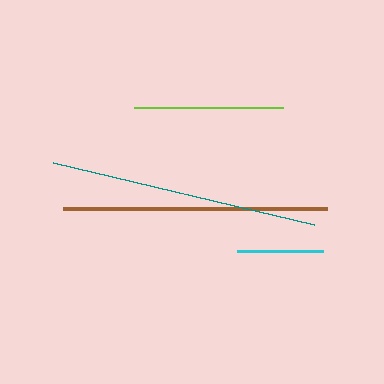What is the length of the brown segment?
The brown segment is approximately 264 pixels long.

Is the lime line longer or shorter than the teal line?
The teal line is longer than the lime line.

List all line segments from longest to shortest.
From longest to shortest: teal, brown, lime, cyan.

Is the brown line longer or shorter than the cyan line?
The brown line is longer than the cyan line.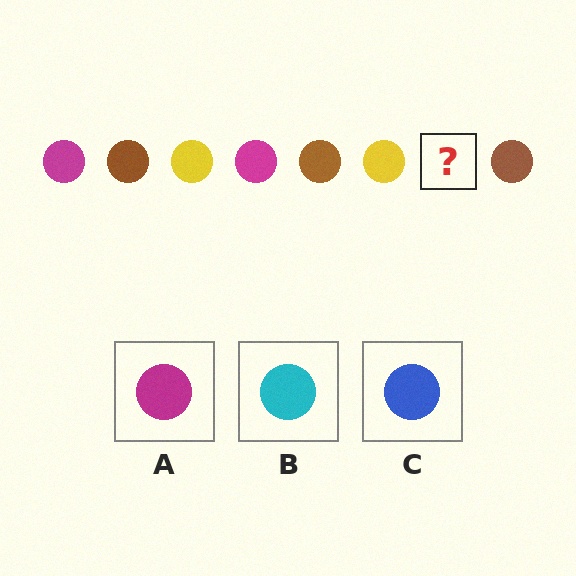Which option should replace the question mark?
Option A.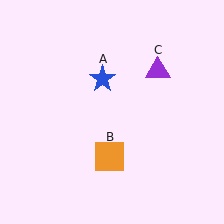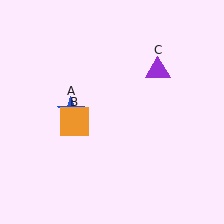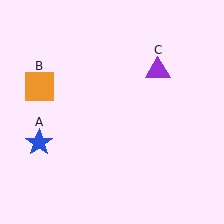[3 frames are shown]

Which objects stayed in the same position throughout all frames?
Purple triangle (object C) remained stationary.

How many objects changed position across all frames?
2 objects changed position: blue star (object A), orange square (object B).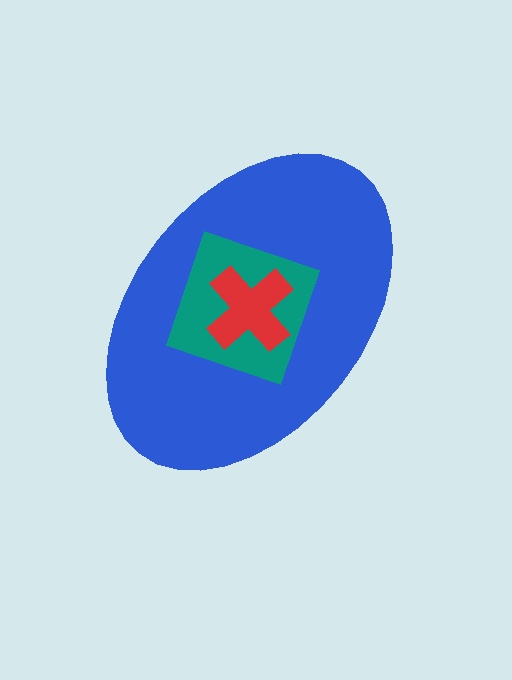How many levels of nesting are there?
3.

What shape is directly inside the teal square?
The red cross.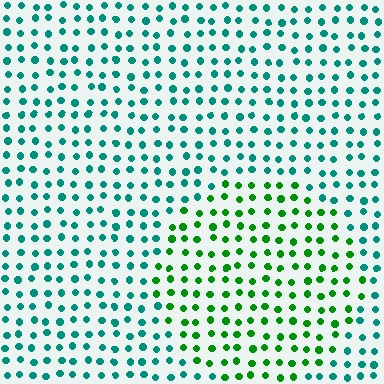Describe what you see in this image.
The image is filled with small teal elements in a uniform arrangement. A circle-shaped region is visible where the elements are tinted to a slightly different hue, forming a subtle color boundary.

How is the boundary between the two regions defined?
The boundary is defined purely by a slight shift in hue (about 48 degrees). Spacing, size, and orientation are identical on both sides.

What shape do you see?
I see a circle.